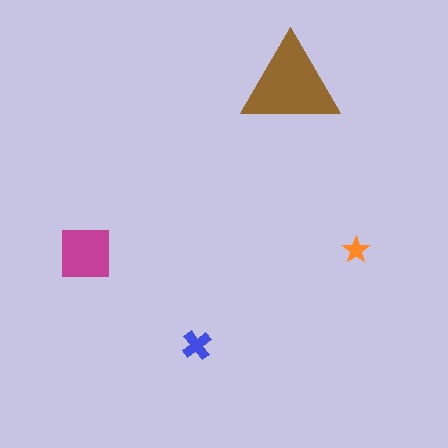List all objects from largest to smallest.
The brown triangle, the magenta square, the blue cross, the orange star.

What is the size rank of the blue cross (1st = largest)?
3rd.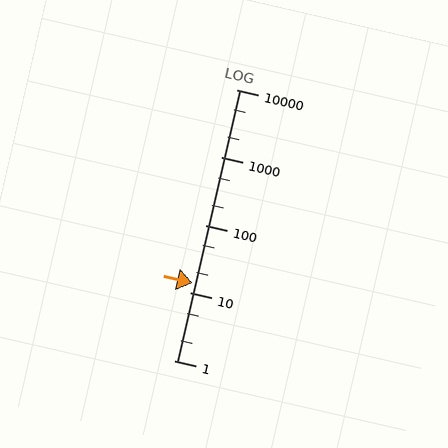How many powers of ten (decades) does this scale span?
The scale spans 4 decades, from 1 to 10000.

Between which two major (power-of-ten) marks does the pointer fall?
The pointer is between 10 and 100.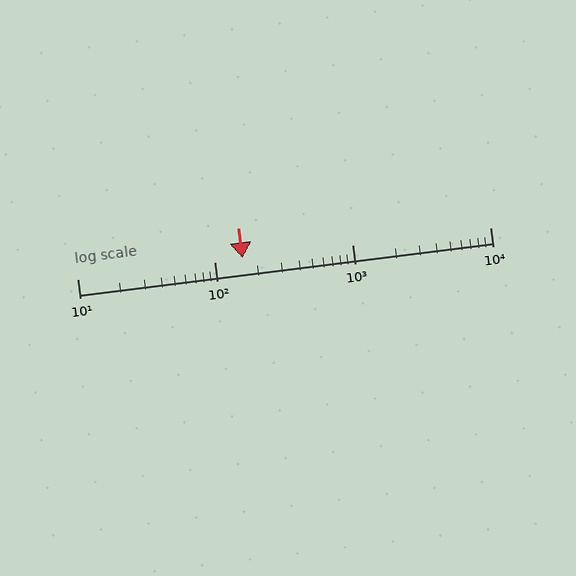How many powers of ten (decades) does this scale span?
The scale spans 3 decades, from 10 to 10000.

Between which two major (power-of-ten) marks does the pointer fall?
The pointer is between 100 and 1000.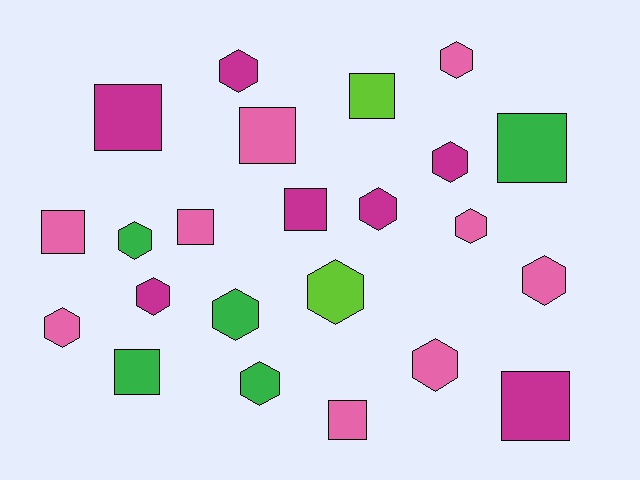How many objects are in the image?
There are 23 objects.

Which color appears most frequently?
Pink, with 9 objects.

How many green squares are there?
There are 2 green squares.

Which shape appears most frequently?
Hexagon, with 13 objects.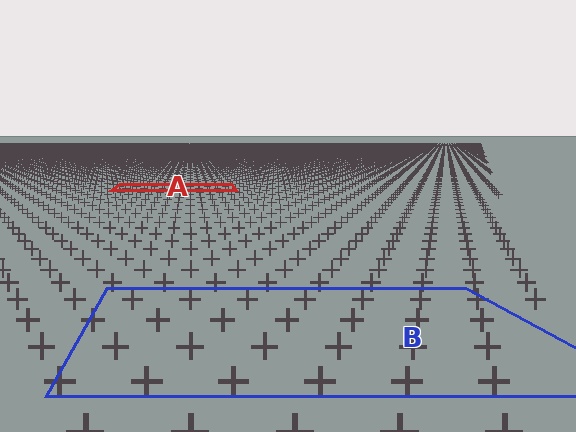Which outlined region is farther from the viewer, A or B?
Region A is farther from the viewer — the texture elements inside it appear smaller and more densely packed.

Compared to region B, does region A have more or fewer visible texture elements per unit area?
Region A has more texture elements per unit area — they are packed more densely because it is farther away.